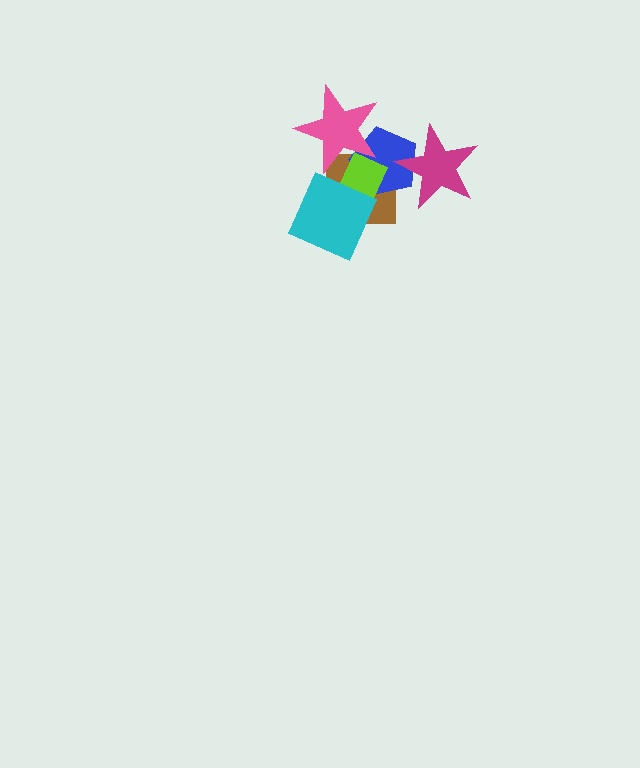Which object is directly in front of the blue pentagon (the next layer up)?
The lime diamond is directly in front of the blue pentagon.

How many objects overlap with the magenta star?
1 object overlaps with the magenta star.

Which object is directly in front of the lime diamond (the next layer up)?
The cyan diamond is directly in front of the lime diamond.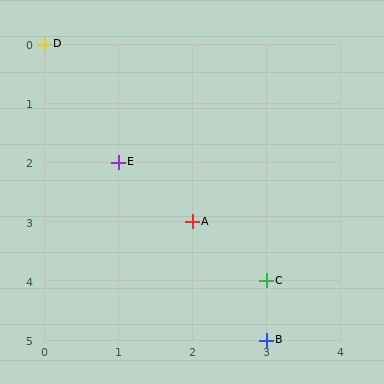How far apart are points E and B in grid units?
Points E and B are 2 columns and 3 rows apart (about 3.6 grid units diagonally).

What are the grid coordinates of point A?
Point A is at grid coordinates (2, 3).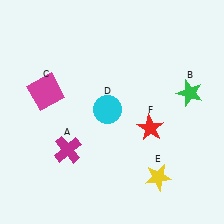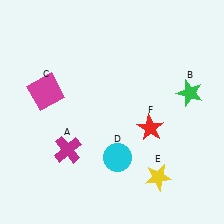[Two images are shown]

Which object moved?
The cyan circle (D) moved down.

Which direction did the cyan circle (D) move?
The cyan circle (D) moved down.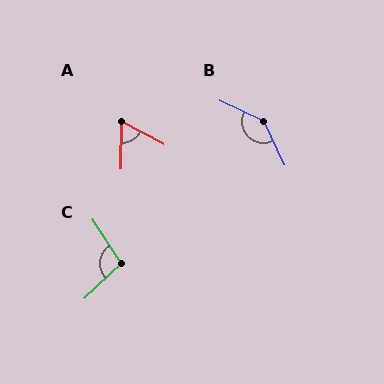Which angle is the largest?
B, at approximately 140 degrees.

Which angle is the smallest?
A, at approximately 62 degrees.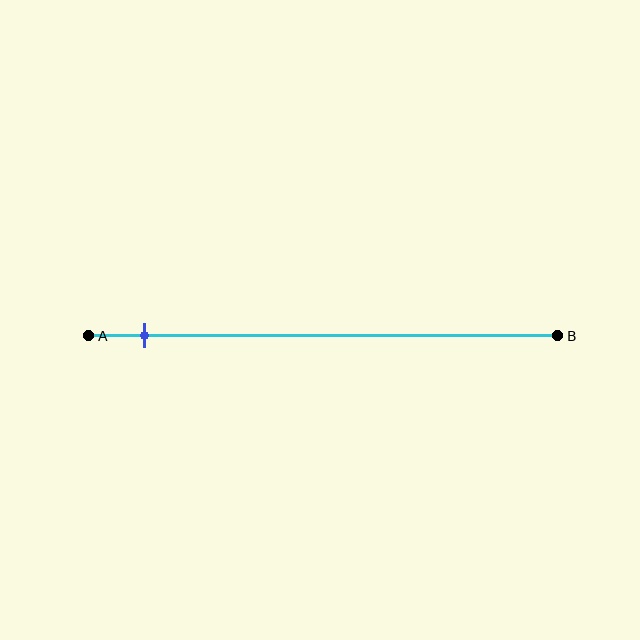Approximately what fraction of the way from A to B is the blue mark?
The blue mark is approximately 10% of the way from A to B.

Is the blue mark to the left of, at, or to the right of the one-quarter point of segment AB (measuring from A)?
The blue mark is to the left of the one-quarter point of segment AB.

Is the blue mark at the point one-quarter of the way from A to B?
No, the mark is at about 10% from A, not at the 25% one-quarter point.